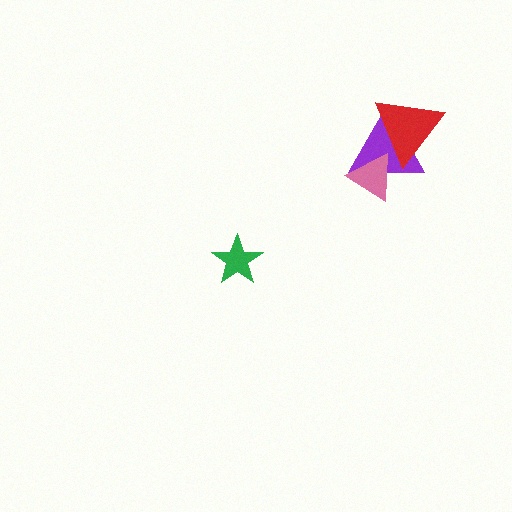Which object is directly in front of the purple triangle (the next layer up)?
The pink triangle is directly in front of the purple triangle.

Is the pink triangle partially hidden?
Yes, it is partially covered by another shape.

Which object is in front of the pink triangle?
The red triangle is in front of the pink triangle.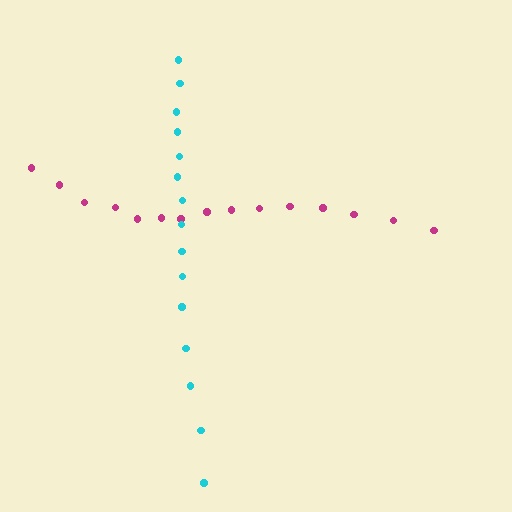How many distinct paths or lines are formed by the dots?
There are 2 distinct paths.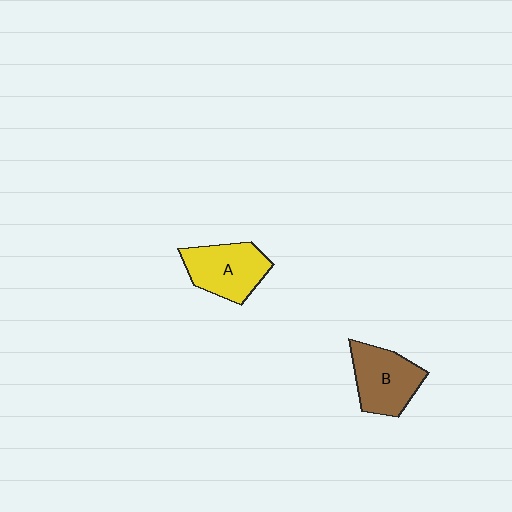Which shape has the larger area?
Shape A (yellow).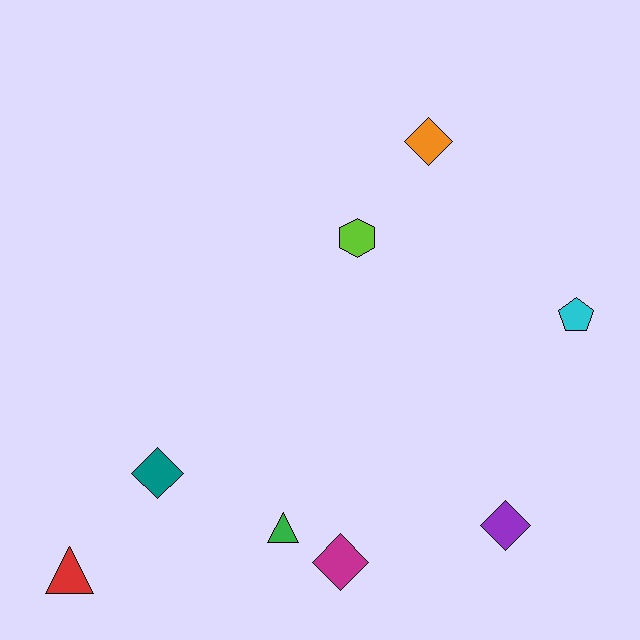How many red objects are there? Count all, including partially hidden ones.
There is 1 red object.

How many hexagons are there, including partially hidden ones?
There is 1 hexagon.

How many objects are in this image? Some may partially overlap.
There are 8 objects.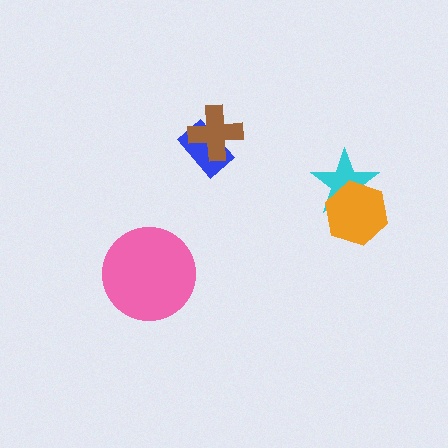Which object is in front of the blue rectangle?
The brown cross is in front of the blue rectangle.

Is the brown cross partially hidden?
No, no other shape covers it.